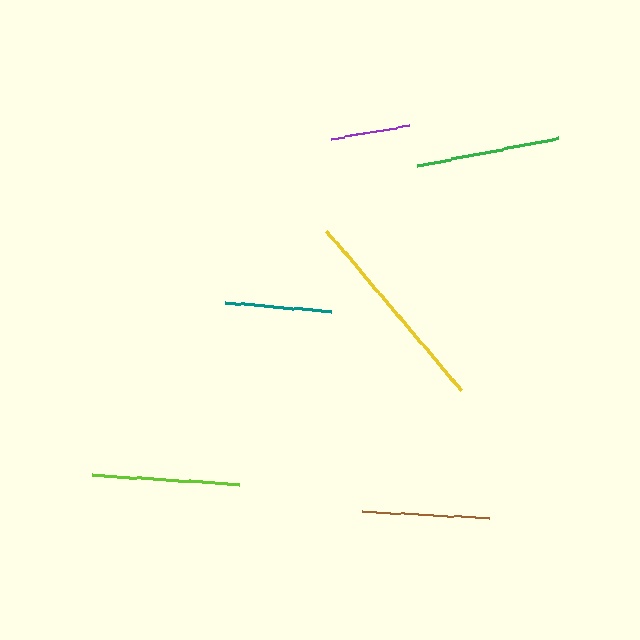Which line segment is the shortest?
The purple line is the shortest at approximately 80 pixels.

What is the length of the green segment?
The green segment is approximately 144 pixels long.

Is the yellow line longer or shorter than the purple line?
The yellow line is longer than the purple line.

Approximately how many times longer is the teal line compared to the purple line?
The teal line is approximately 1.3 times the length of the purple line.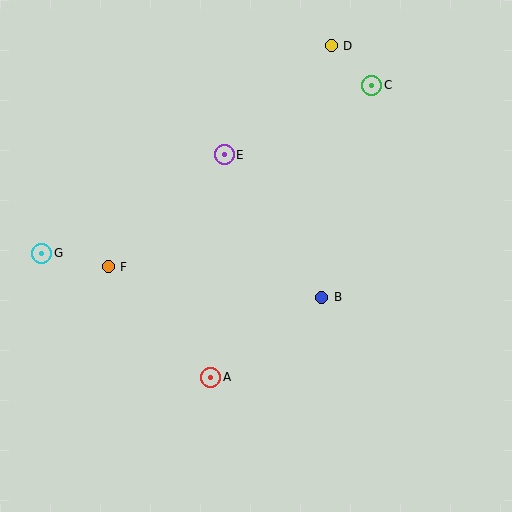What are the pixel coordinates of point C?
Point C is at (372, 85).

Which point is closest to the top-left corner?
Point G is closest to the top-left corner.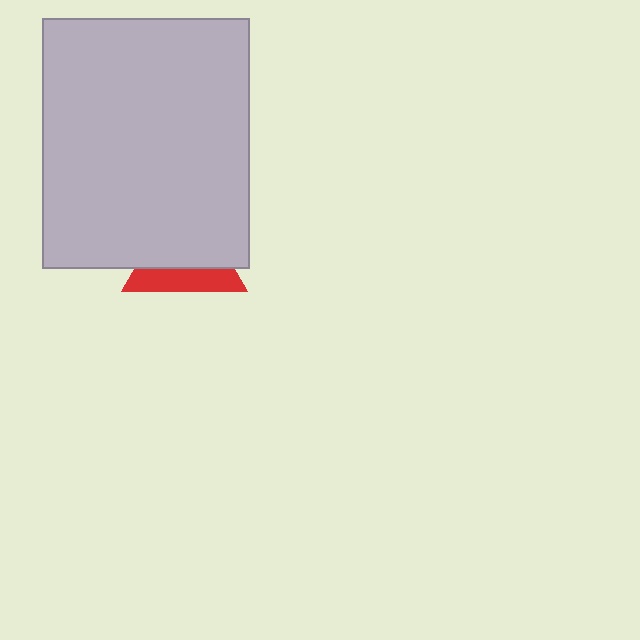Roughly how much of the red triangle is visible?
A small part of it is visible (roughly 36%).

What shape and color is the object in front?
The object in front is a light gray rectangle.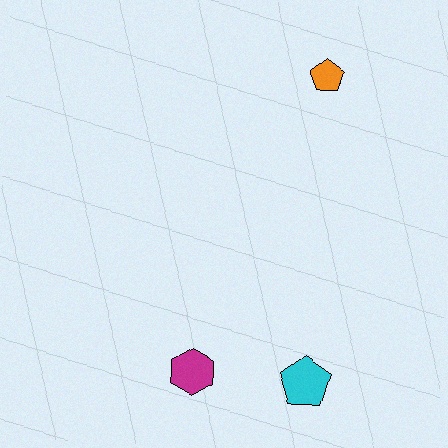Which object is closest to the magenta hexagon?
The cyan pentagon is closest to the magenta hexagon.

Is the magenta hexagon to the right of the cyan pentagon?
No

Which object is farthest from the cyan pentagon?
The orange pentagon is farthest from the cyan pentagon.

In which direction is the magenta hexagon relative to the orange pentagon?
The magenta hexagon is below the orange pentagon.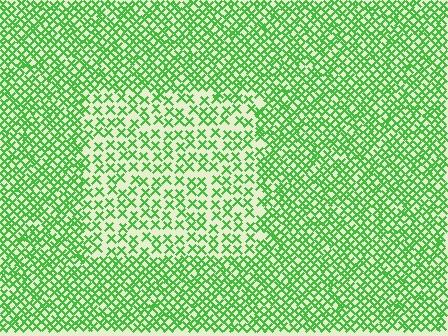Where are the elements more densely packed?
The elements are more densely packed outside the rectangle boundary.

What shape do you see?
I see a rectangle.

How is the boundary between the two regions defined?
The boundary is defined by a change in element density (approximately 2.0x ratio). All elements are the same color, size, and shape.